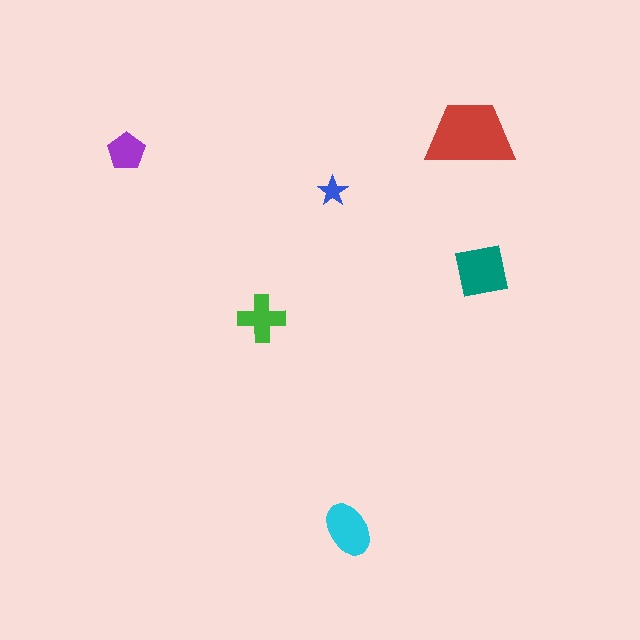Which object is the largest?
The red trapezoid.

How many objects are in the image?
There are 6 objects in the image.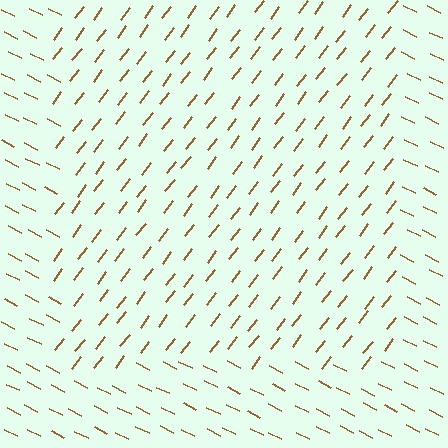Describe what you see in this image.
The image is filled with small brown line segments. A rectangle region in the image has lines oriented differently from the surrounding lines, creating a visible texture boundary.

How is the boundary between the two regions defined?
The boundary is defined purely by a change in line orientation (approximately 79 degrees difference). All lines are the same color and thickness.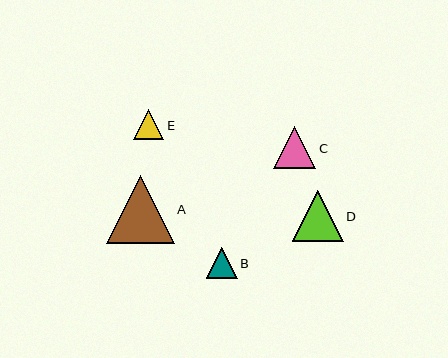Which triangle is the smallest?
Triangle E is the smallest with a size of approximately 30 pixels.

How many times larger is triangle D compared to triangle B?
Triangle D is approximately 1.7 times the size of triangle B.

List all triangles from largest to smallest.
From largest to smallest: A, D, C, B, E.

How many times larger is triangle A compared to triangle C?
Triangle A is approximately 1.6 times the size of triangle C.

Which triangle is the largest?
Triangle A is the largest with a size of approximately 68 pixels.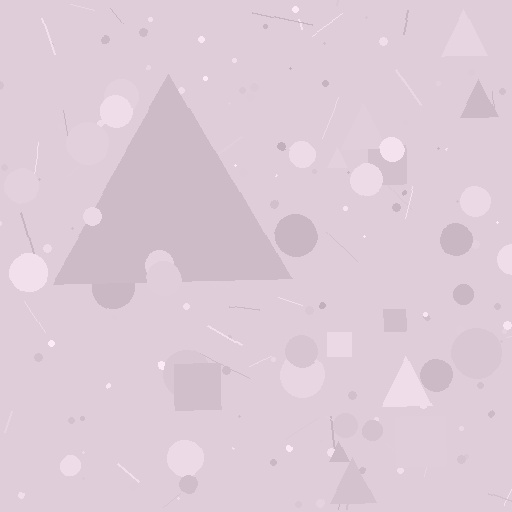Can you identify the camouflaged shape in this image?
The camouflaged shape is a triangle.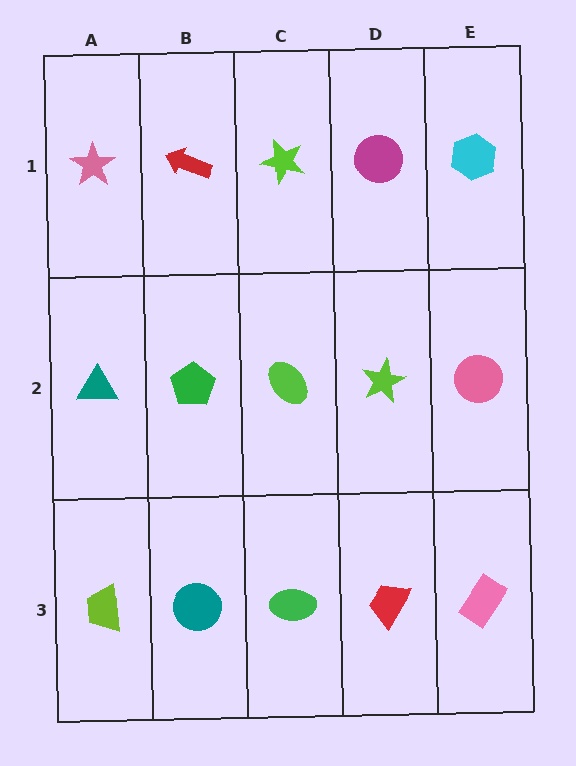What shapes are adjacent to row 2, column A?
A pink star (row 1, column A), a lime trapezoid (row 3, column A), a green pentagon (row 2, column B).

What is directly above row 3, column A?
A teal triangle.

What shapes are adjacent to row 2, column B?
A red arrow (row 1, column B), a teal circle (row 3, column B), a teal triangle (row 2, column A), a lime ellipse (row 2, column C).